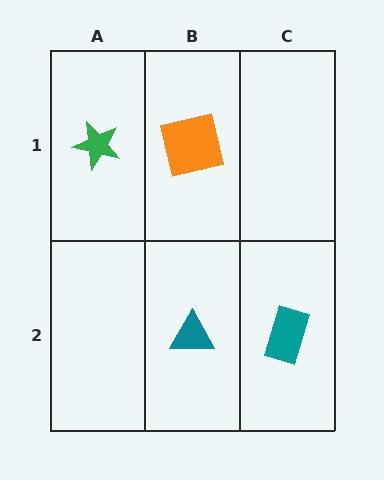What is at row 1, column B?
An orange square.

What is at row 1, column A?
A green star.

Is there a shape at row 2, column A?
No, that cell is empty.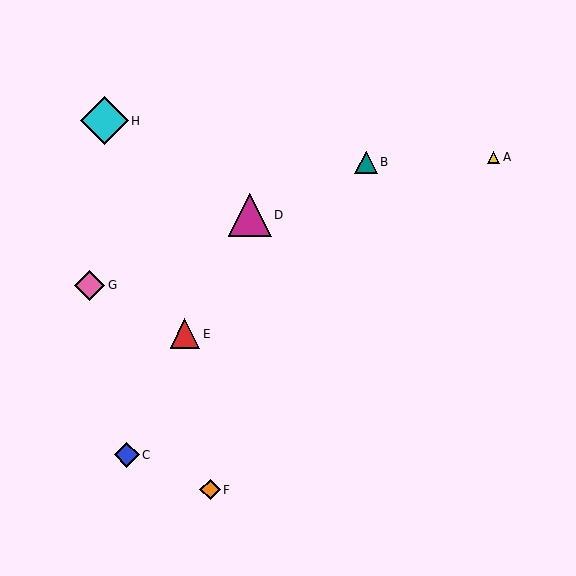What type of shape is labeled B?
Shape B is a teal triangle.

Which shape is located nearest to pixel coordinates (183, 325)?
The red triangle (labeled E) at (185, 334) is nearest to that location.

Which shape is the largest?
The cyan diamond (labeled H) is the largest.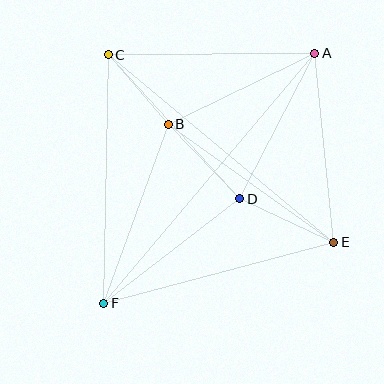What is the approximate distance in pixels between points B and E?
The distance between B and E is approximately 203 pixels.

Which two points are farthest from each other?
Points A and F are farthest from each other.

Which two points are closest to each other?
Points B and C are closest to each other.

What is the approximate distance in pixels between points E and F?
The distance between E and F is approximately 238 pixels.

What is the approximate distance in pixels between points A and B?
The distance between A and B is approximately 163 pixels.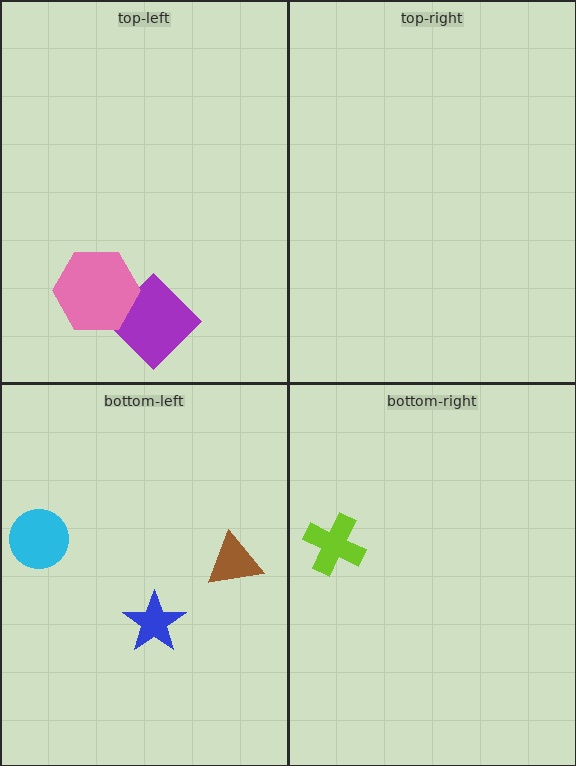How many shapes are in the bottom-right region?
1.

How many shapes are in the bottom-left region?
3.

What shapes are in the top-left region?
The purple diamond, the pink hexagon.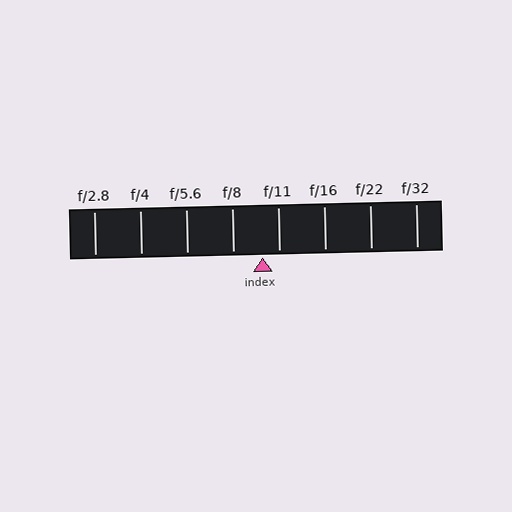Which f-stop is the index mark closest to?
The index mark is closest to f/11.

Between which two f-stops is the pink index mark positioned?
The index mark is between f/8 and f/11.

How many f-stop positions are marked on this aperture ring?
There are 8 f-stop positions marked.